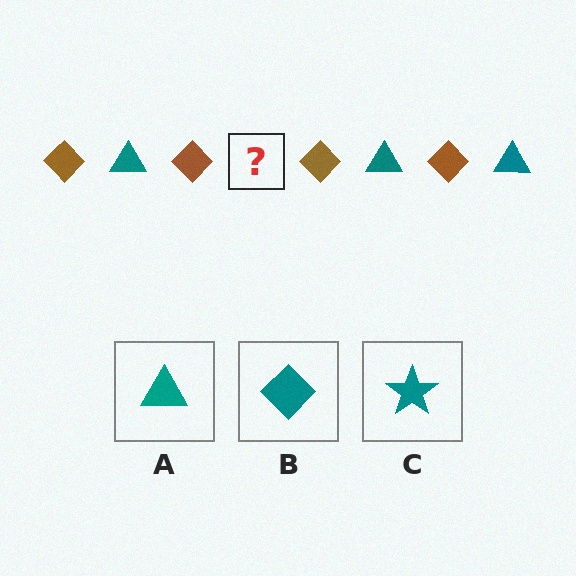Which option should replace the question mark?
Option A.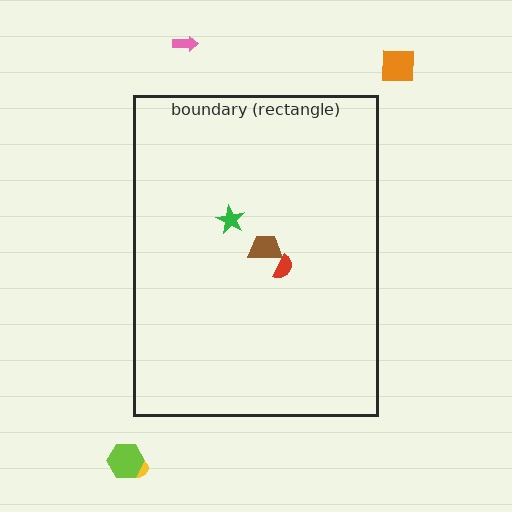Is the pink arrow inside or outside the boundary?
Outside.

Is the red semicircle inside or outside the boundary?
Inside.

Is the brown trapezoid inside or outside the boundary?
Inside.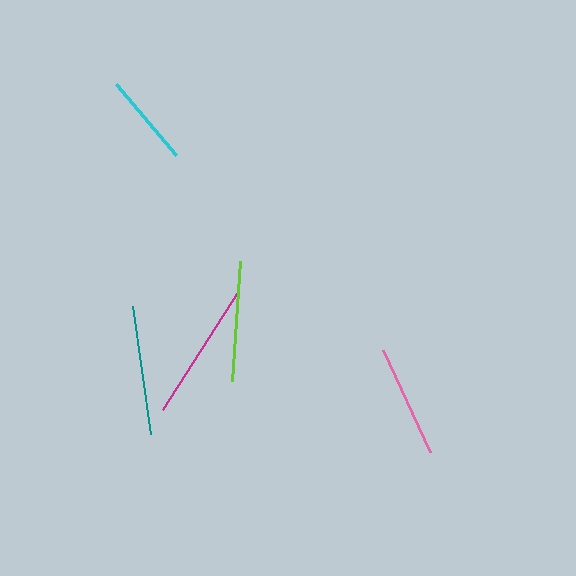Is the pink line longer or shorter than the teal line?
The teal line is longer than the pink line.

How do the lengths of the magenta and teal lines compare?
The magenta and teal lines are approximately the same length.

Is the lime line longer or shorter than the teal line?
The teal line is longer than the lime line.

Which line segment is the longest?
The magenta line is the longest at approximately 141 pixels.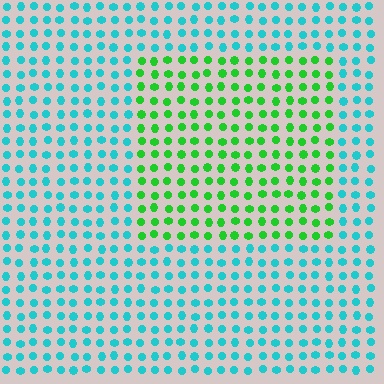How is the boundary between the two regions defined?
The boundary is defined purely by a slight shift in hue (about 58 degrees). Spacing, size, and orientation are identical on both sides.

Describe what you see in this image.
The image is filled with small cyan elements in a uniform arrangement. A rectangle-shaped region is visible where the elements are tinted to a slightly different hue, forming a subtle color boundary.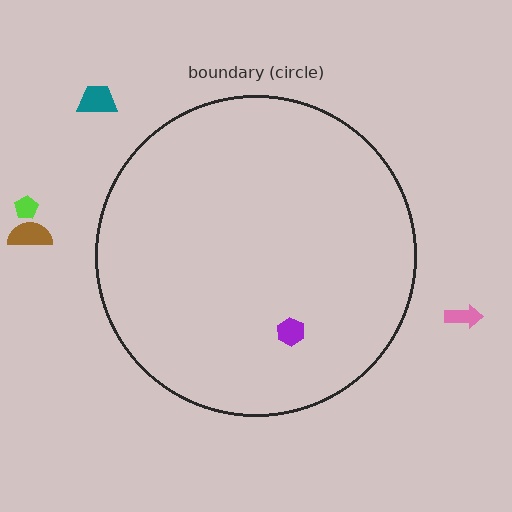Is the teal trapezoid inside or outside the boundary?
Outside.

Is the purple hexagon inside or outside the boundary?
Inside.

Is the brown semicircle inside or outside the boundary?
Outside.